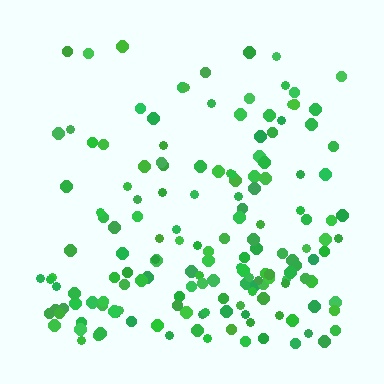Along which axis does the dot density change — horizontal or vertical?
Vertical.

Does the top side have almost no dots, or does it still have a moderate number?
Still a moderate number, just noticeably fewer than the bottom.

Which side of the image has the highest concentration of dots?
The bottom.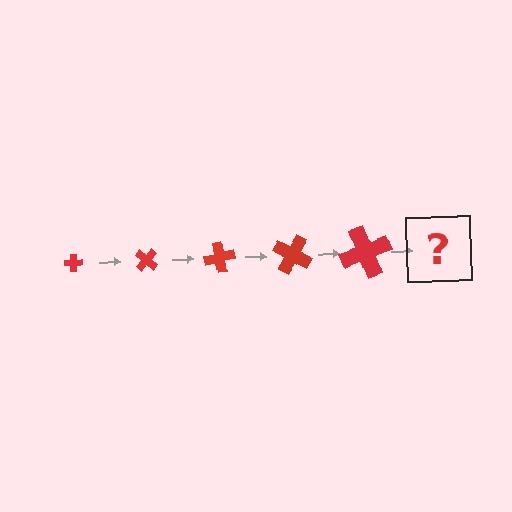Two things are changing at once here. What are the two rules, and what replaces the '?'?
The two rules are that the cross grows larger each step and it rotates 40 degrees each step. The '?' should be a cross, larger than the previous one and rotated 200 degrees from the start.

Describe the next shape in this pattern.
It should be a cross, larger than the previous one and rotated 200 degrees from the start.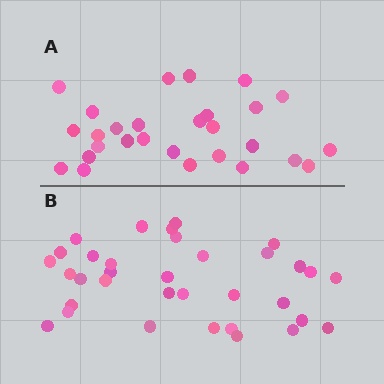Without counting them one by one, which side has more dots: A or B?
Region B (the bottom region) has more dots.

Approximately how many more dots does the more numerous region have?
Region B has about 6 more dots than region A.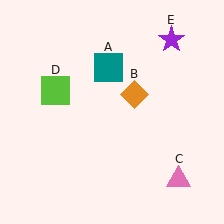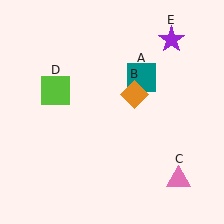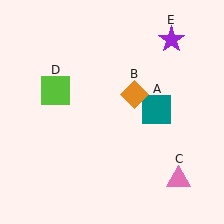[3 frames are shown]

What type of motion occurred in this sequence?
The teal square (object A) rotated clockwise around the center of the scene.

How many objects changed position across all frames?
1 object changed position: teal square (object A).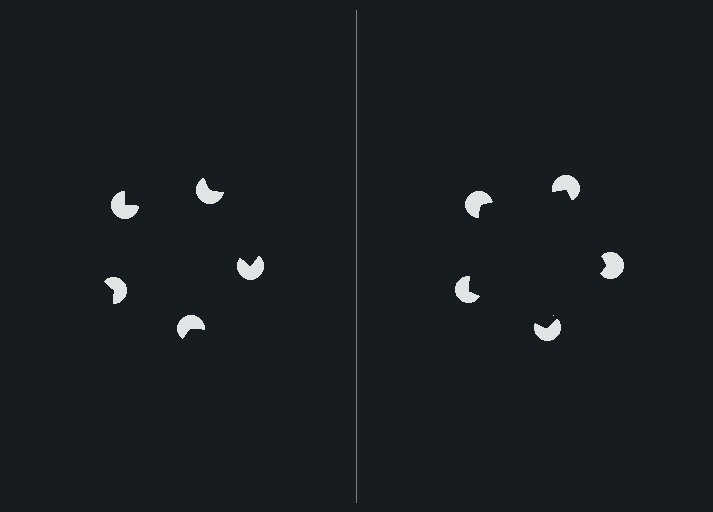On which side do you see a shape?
An illusory pentagon appears on the right side. On the left side the wedge cuts are rotated, so no coherent shape forms.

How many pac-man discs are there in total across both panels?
10 — 5 on each side.